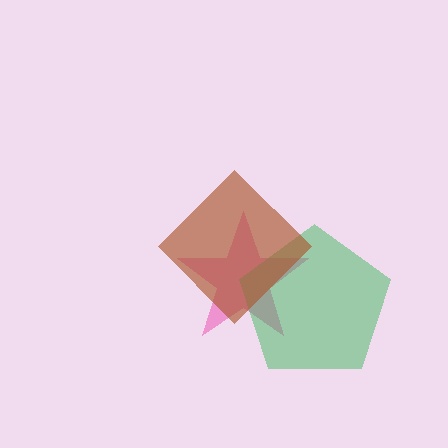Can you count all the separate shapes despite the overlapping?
Yes, there are 3 separate shapes.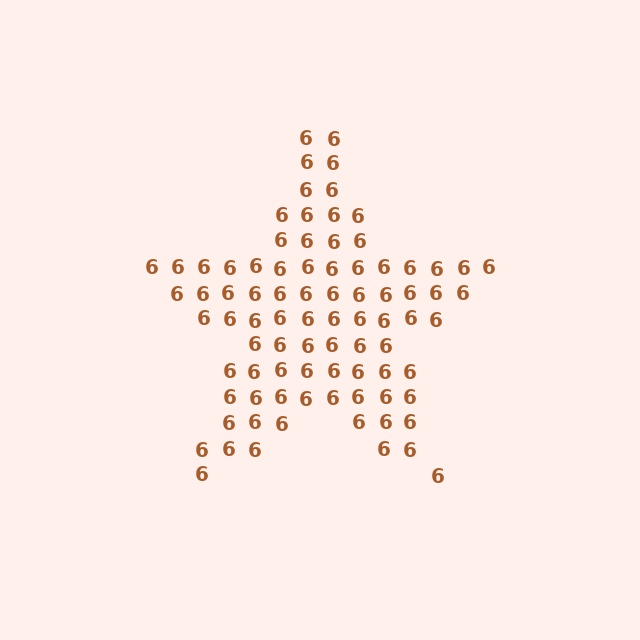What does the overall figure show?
The overall figure shows a star.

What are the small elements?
The small elements are digit 6's.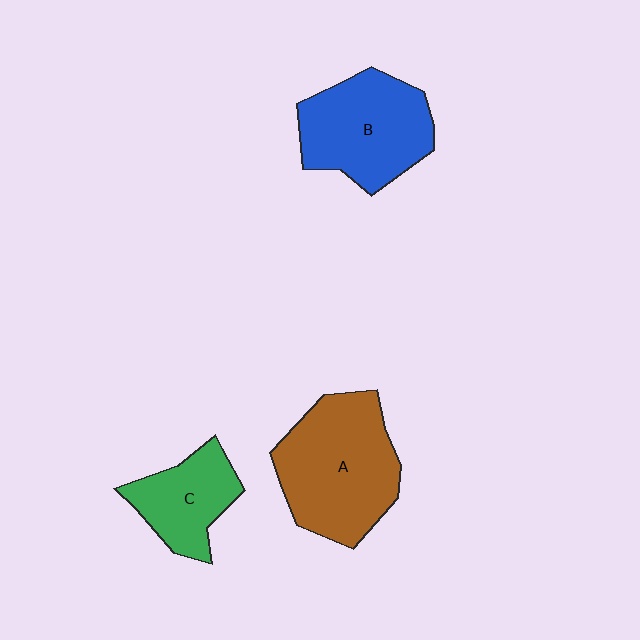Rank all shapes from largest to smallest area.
From largest to smallest: A (brown), B (blue), C (green).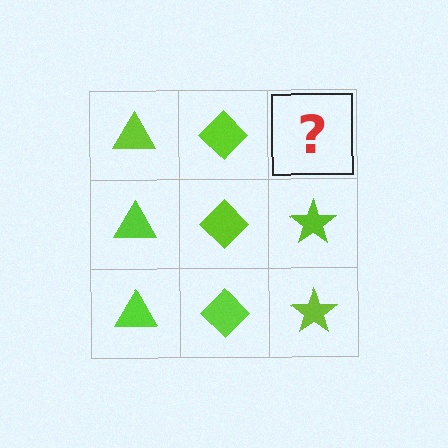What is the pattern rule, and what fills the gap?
The rule is that each column has a consistent shape. The gap should be filled with a lime star.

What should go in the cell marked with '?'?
The missing cell should contain a lime star.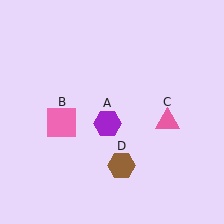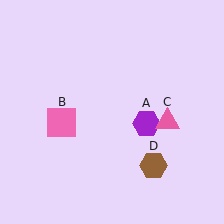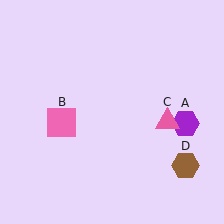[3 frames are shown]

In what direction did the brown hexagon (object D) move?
The brown hexagon (object D) moved right.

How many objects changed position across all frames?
2 objects changed position: purple hexagon (object A), brown hexagon (object D).